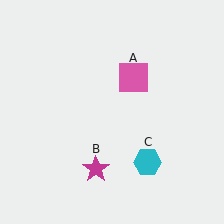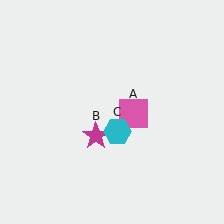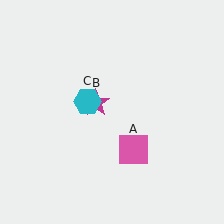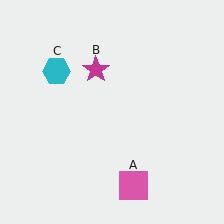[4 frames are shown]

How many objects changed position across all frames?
3 objects changed position: pink square (object A), magenta star (object B), cyan hexagon (object C).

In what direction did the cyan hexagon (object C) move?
The cyan hexagon (object C) moved up and to the left.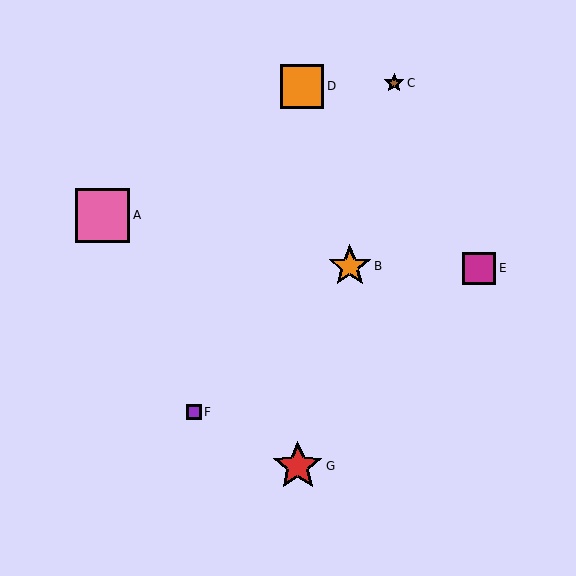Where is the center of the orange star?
The center of the orange star is at (350, 266).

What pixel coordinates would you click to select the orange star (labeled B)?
Click at (350, 266) to select the orange star B.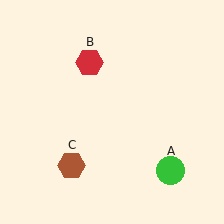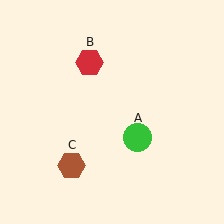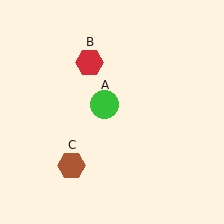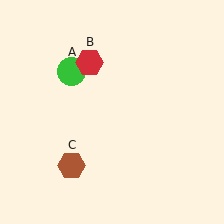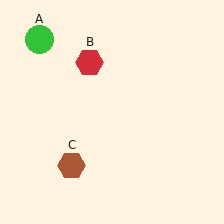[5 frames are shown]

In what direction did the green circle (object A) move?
The green circle (object A) moved up and to the left.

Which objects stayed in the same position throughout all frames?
Red hexagon (object B) and brown hexagon (object C) remained stationary.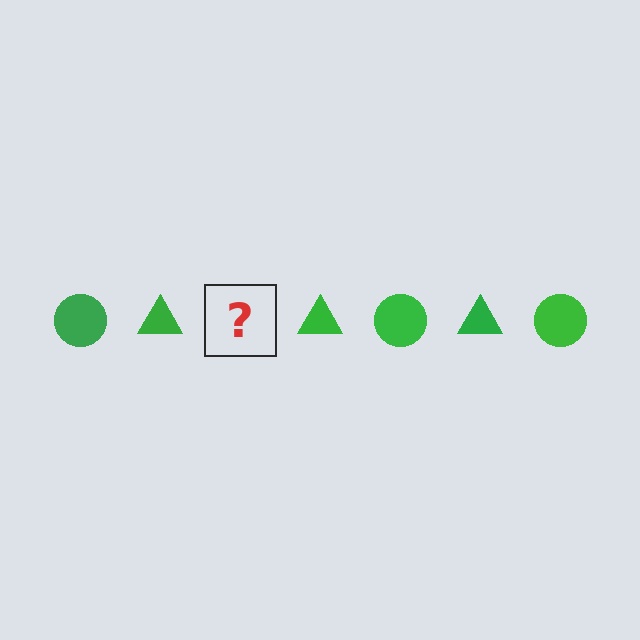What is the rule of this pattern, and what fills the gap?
The rule is that the pattern cycles through circle, triangle shapes in green. The gap should be filled with a green circle.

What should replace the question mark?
The question mark should be replaced with a green circle.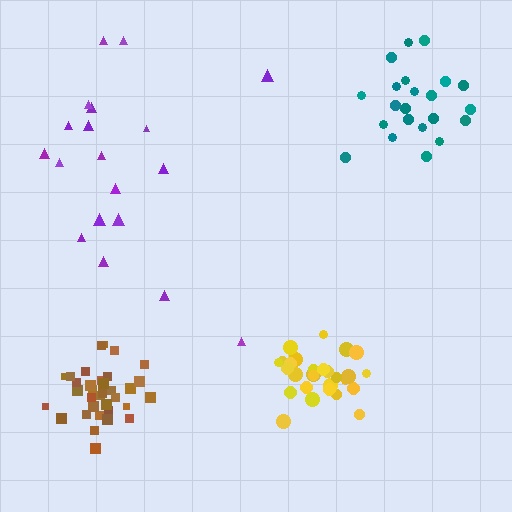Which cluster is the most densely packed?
Yellow.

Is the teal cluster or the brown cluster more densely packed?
Brown.